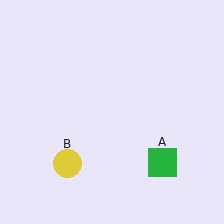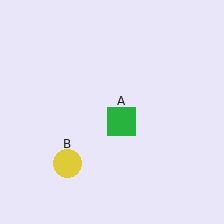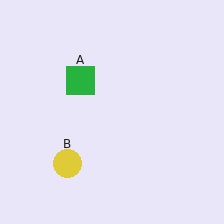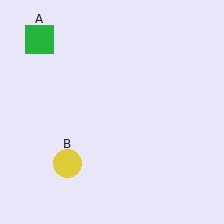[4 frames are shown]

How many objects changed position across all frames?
1 object changed position: green square (object A).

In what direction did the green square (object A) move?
The green square (object A) moved up and to the left.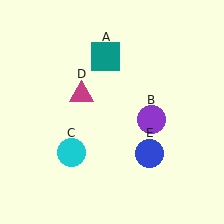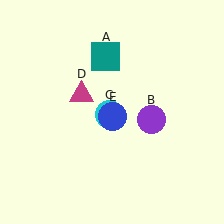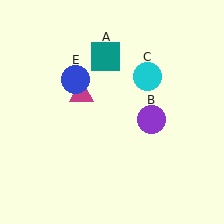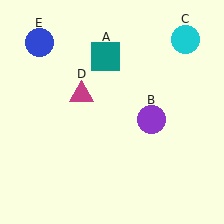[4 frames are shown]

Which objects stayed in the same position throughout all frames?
Teal square (object A) and purple circle (object B) and magenta triangle (object D) remained stationary.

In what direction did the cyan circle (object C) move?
The cyan circle (object C) moved up and to the right.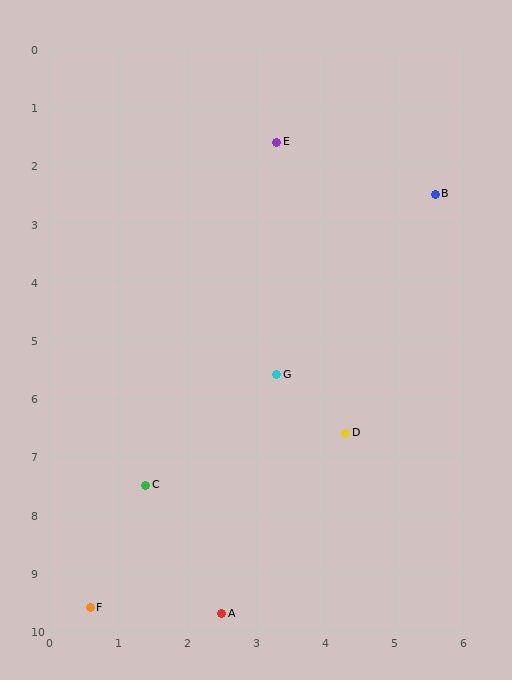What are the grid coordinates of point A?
Point A is at approximately (2.5, 9.7).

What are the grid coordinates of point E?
Point E is at approximately (3.3, 1.6).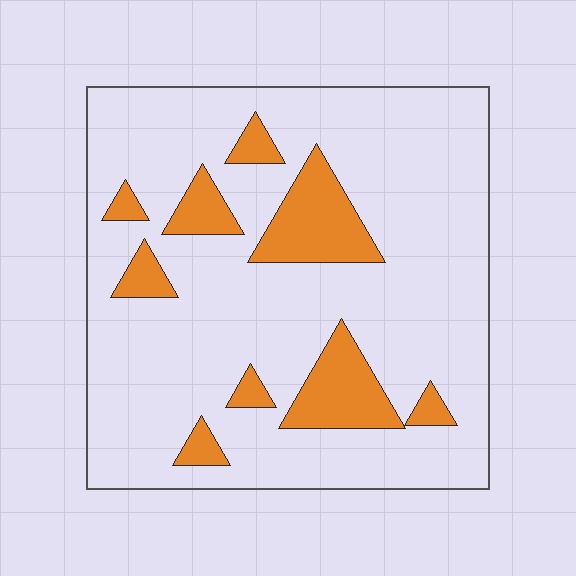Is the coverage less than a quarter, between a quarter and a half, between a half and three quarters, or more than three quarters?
Less than a quarter.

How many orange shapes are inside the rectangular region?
9.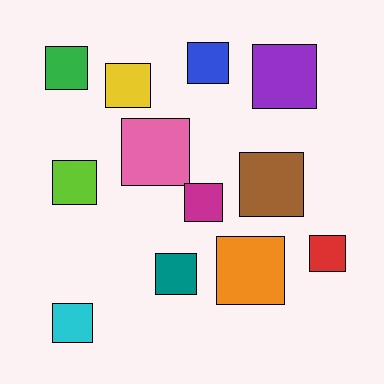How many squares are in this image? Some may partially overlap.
There are 12 squares.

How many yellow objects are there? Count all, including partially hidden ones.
There is 1 yellow object.